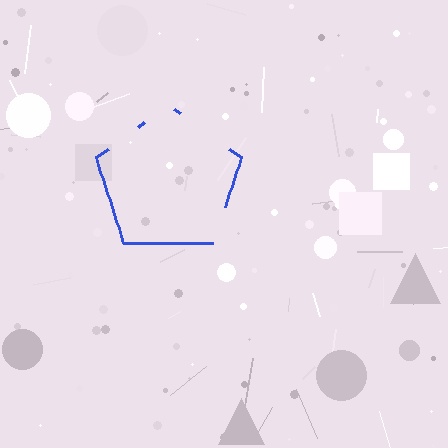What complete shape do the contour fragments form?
The contour fragments form a pentagon.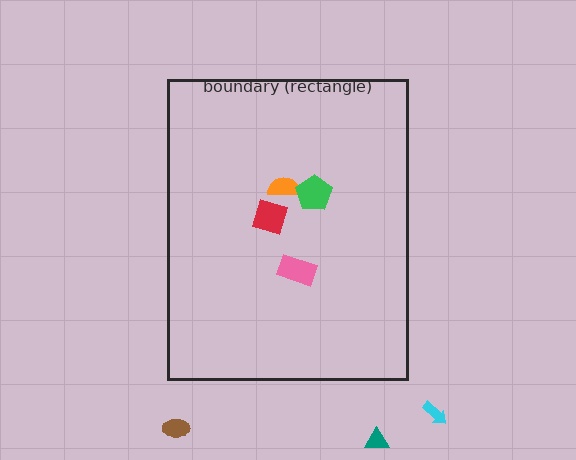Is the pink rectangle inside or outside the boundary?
Inside.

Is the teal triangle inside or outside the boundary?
Outside.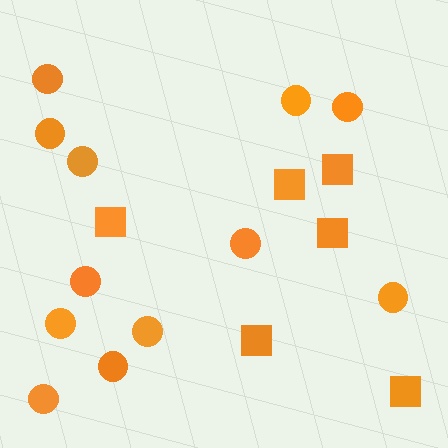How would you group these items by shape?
There are 2 groups: one group of squares (6) and one group of circles (12).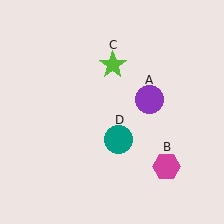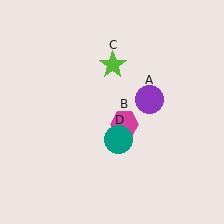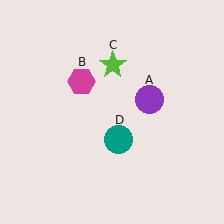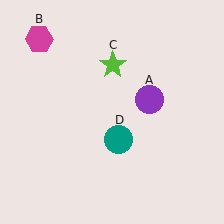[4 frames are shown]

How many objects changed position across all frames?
1 object changed position: magenta hexagon (object B).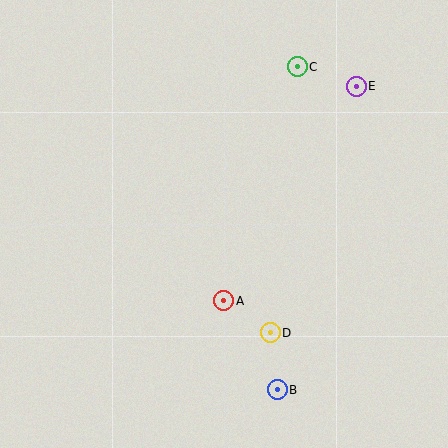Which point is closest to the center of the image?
Point A at (224, 301) is closest to the center.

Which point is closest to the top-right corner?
Point E is closest to the top-right corner.